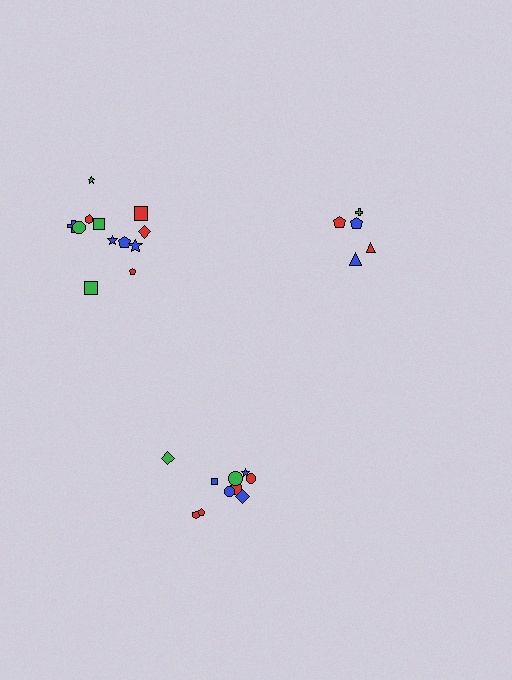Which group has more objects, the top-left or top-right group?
The top-left group.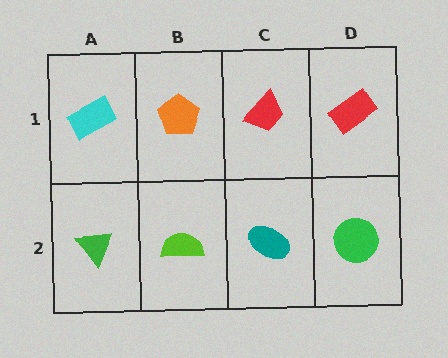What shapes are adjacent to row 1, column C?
A teal ellipse (row 2, column C), an orange pentagon (row 1, column B), a red rectangle (row 1, column D).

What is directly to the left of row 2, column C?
A lime semicircle.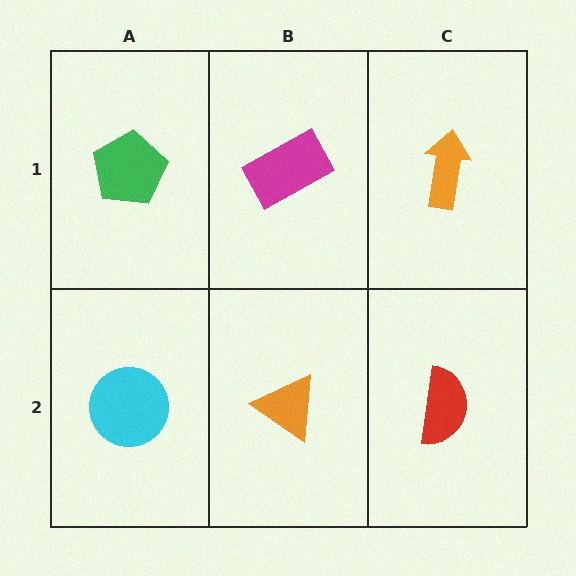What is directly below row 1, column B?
An orange triangle.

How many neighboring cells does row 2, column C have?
2.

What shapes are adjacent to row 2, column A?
A green pentagon (row 1, column A), an orange triangle (row 2, column B).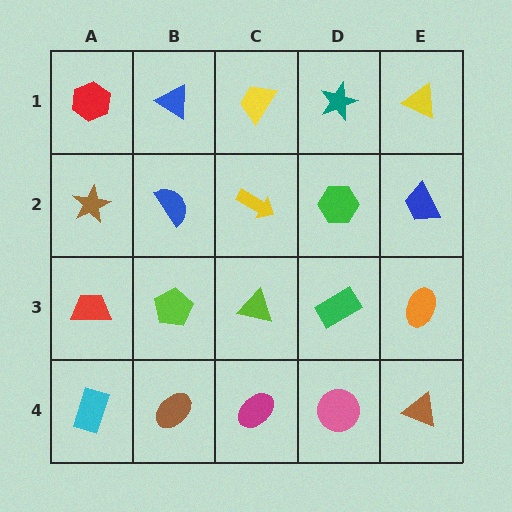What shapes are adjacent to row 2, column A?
A red hexagon (row 1, column A), a red trapezoid (row 3, column A), a blue semicircle (row 2, column B).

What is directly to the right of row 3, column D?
An orange ellipse.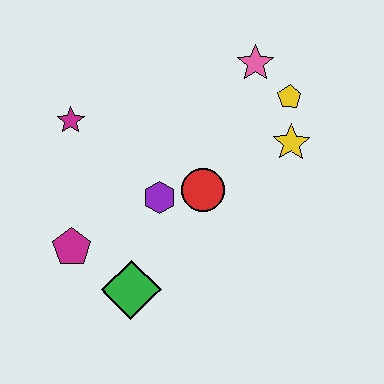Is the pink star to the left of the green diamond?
No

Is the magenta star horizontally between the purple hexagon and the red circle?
No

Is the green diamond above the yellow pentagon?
No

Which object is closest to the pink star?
The yellow pentagon is closest to the pink star.